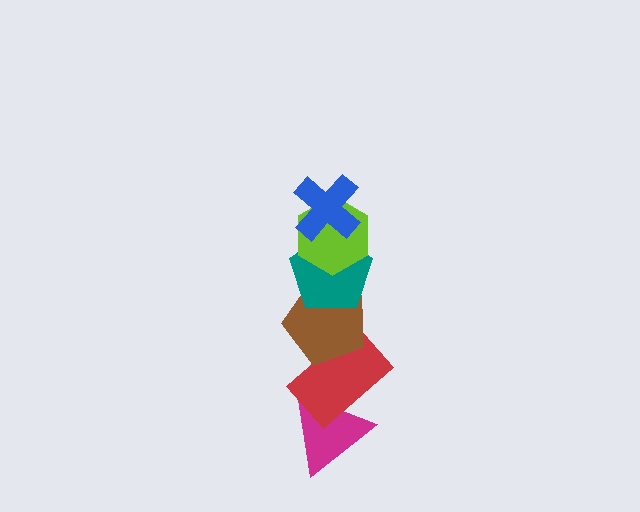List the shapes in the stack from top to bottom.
From top to bottom: the blue cross, the lime hexagon, the teal pentagon, the brown pentagon, the red rectangle, the magenta triangle.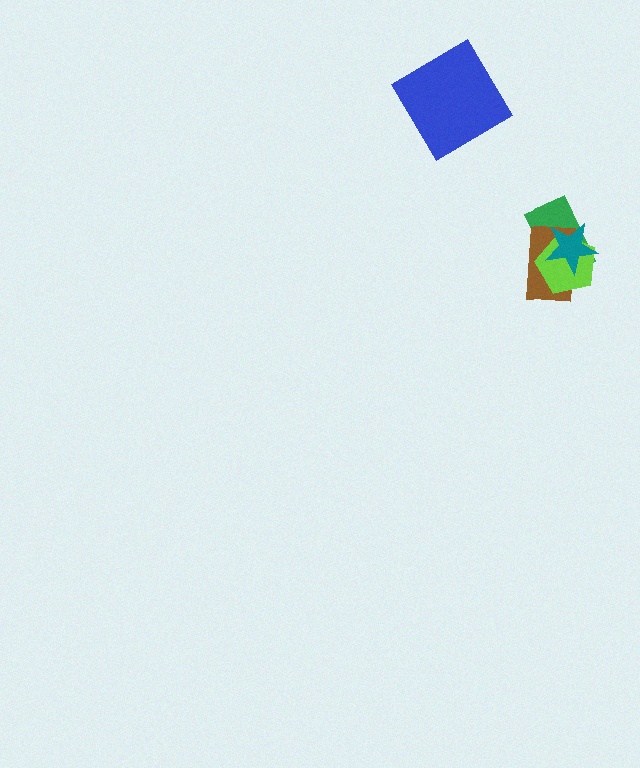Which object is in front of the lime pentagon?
The teal star is in front of the lime pentagon.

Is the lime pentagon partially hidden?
Yes, it is partially covered by another shape.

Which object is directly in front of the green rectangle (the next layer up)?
The brown rectangle is directly in front of the green rectangle.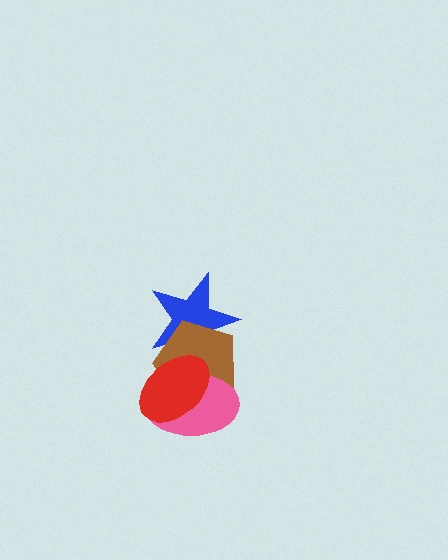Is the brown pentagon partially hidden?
Yes, it is partially covered by another shape.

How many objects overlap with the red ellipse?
3 objects overlap with the red ellipse.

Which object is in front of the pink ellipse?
The red ellipse is in front of the pink ellipse.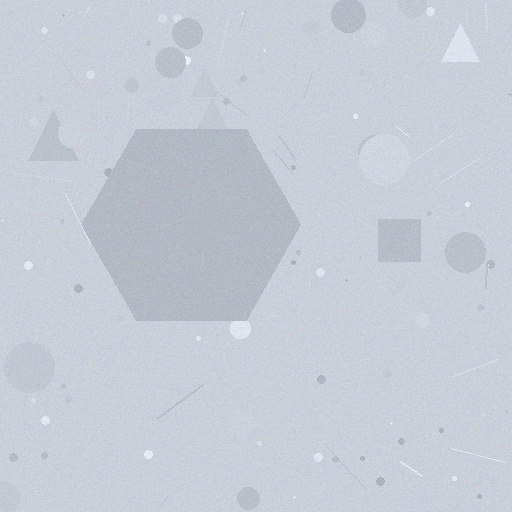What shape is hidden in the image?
A hexagon is hidden in the image.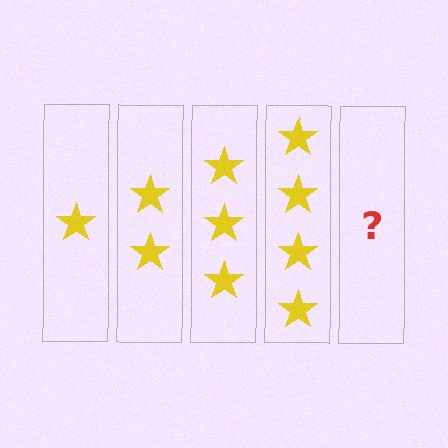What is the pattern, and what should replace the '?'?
The pattern is that each step adds one more star. The '?' should be 5 stars.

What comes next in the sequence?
The next element should be 5 stars.